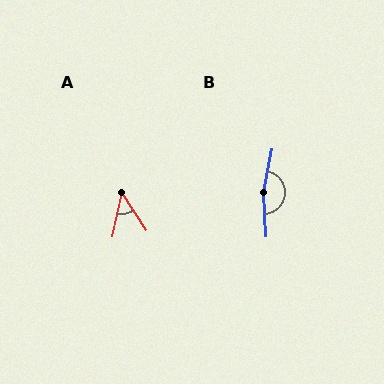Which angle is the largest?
B, at approximately 165 degrees.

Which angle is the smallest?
A, at approximately 44 degrees.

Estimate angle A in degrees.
Approximately 44 degrees.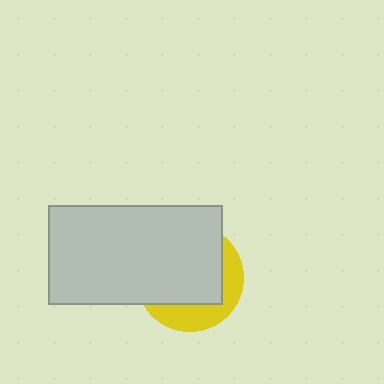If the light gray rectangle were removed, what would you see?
You would see the complete yellow circle.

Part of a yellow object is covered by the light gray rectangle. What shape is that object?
It is a circle.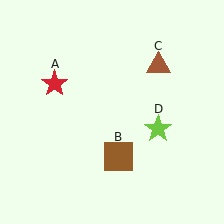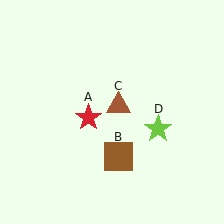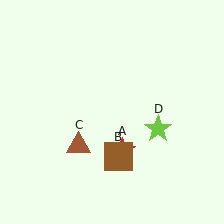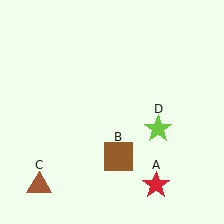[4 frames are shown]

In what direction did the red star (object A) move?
The red star (object A) moved down and to the right.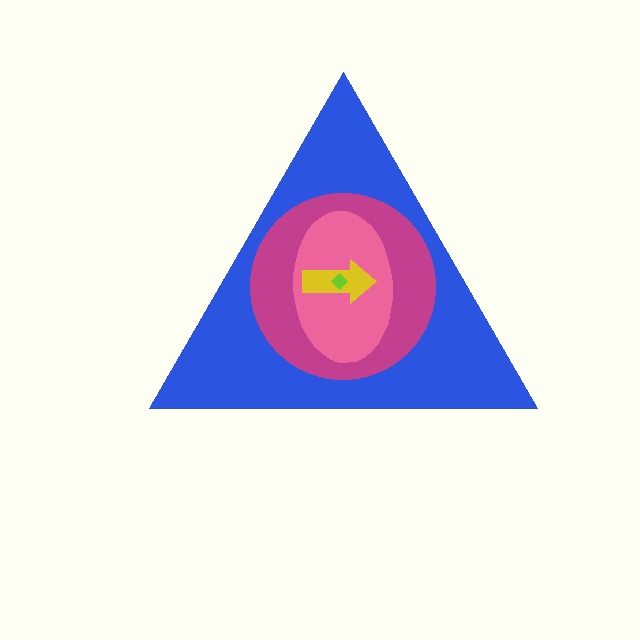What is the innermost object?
The lime diamond.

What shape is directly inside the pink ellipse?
The yellow arrow.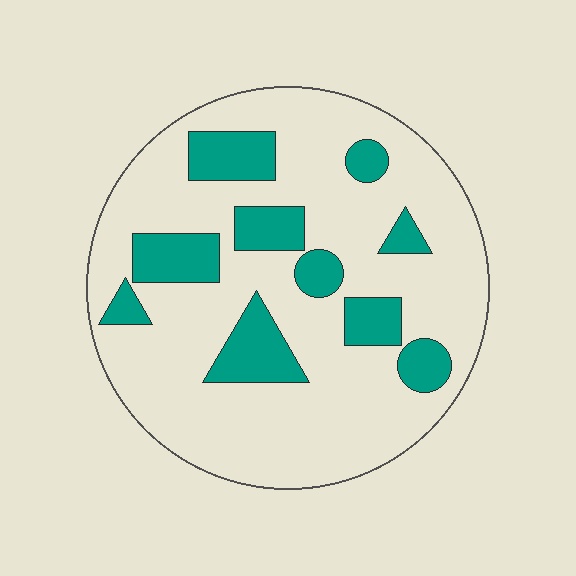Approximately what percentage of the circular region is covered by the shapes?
Approximately 20%.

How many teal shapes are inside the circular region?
10.